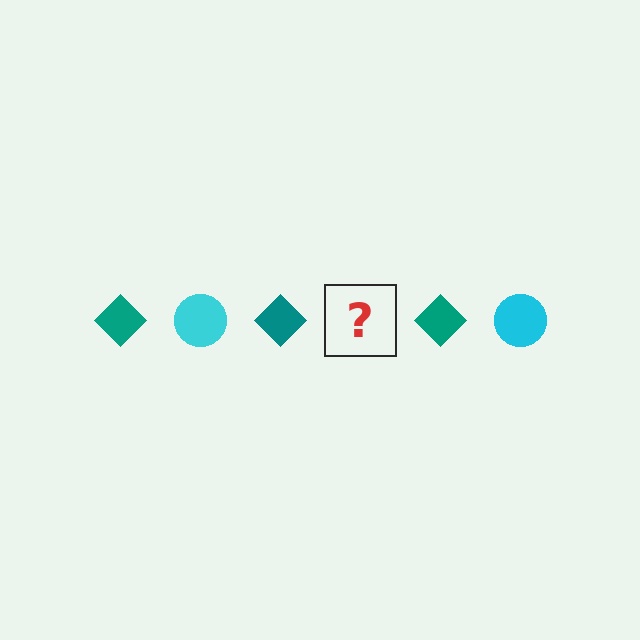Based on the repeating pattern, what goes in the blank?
The blank should be a cyan circle.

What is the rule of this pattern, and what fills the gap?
The rule is that the pattern alternates between teal diamond and cyan circle. The gap should be filled with a cyan circle.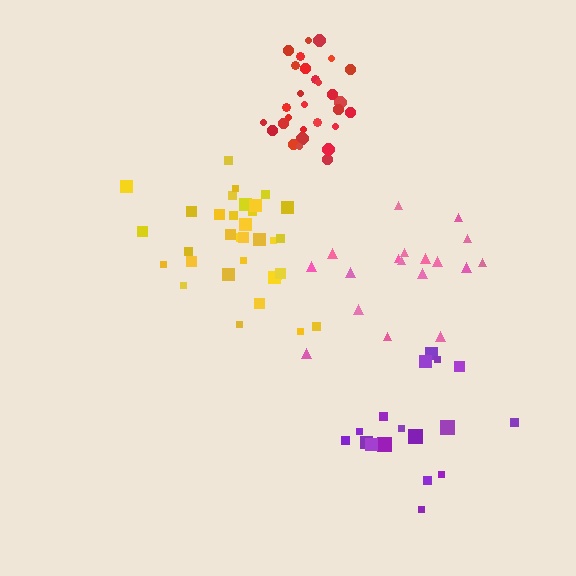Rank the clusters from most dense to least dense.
red, yellow, purple, pink.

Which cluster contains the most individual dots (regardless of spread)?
Yellow (35).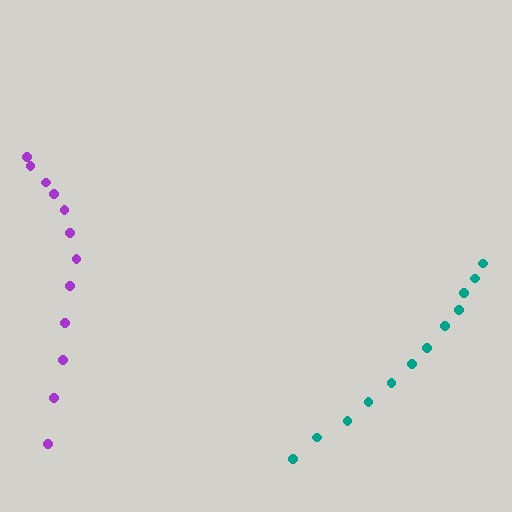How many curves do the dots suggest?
There are 2 distinct paths.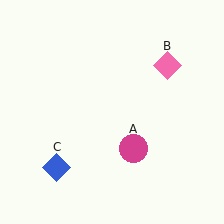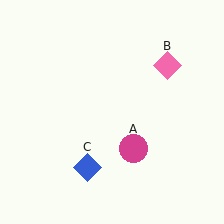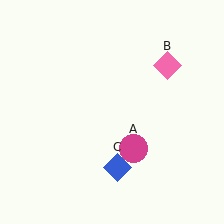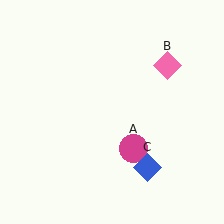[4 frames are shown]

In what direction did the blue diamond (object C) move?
The blue diamond (object C) moved right.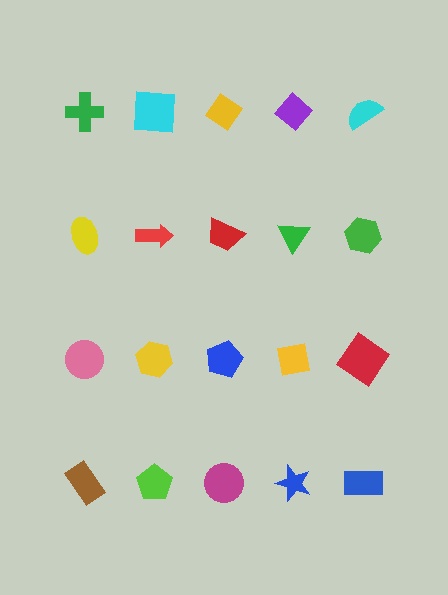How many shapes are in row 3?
5 shapes.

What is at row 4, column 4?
A blue star.